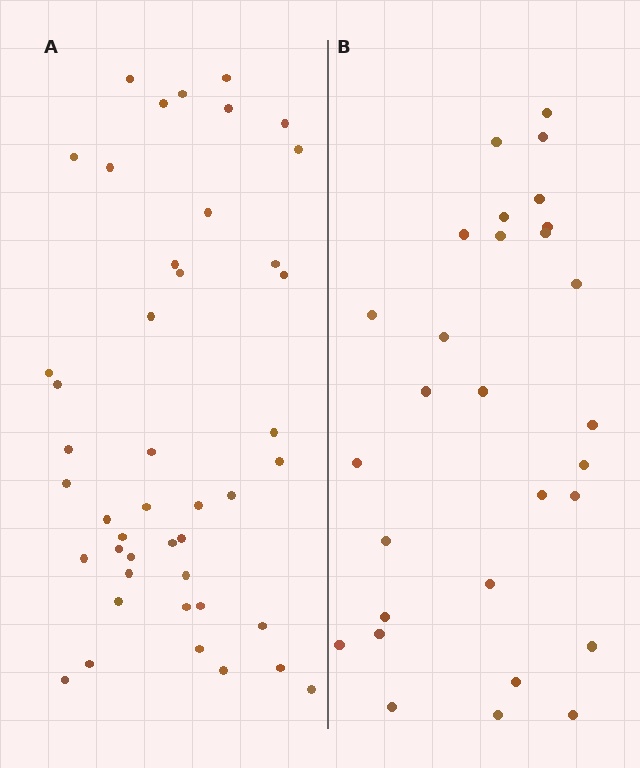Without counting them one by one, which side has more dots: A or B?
Region A (the left region) has more dots.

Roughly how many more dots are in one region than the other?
Region A has approximately 15 more dots than region B.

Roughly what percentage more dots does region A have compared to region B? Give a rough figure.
About 50% more.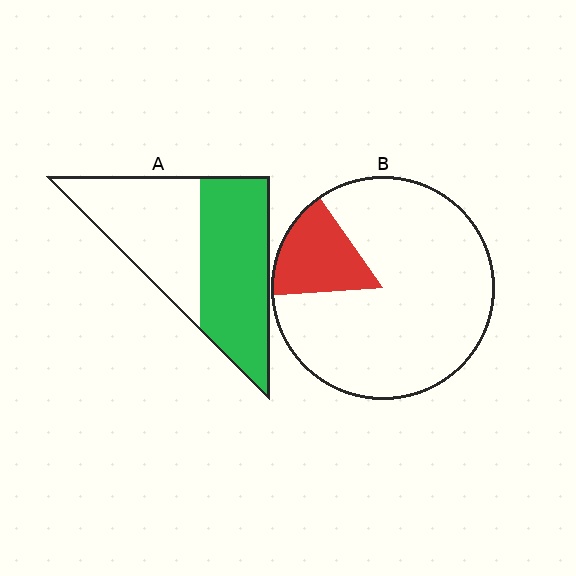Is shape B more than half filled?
No.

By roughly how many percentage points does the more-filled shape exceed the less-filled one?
By roughly 35 percentage points (A over B).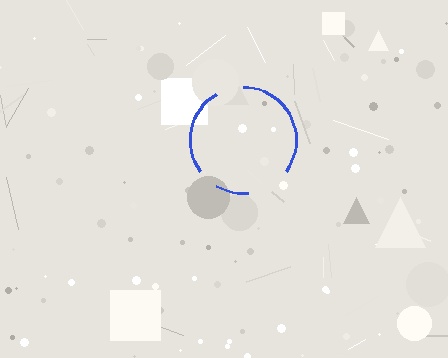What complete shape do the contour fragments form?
The contour fragments form a circle.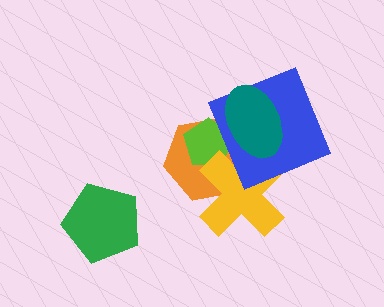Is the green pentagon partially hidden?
No, no other shape covers it.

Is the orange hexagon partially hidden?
Yes, it is partially covered by another shape.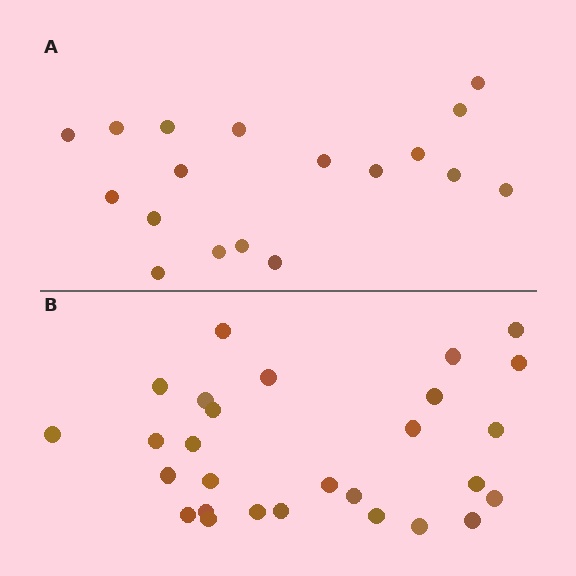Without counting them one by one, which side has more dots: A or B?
Region B (the bottom region) has more dots.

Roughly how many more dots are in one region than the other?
Region B has roughly 10 or so more dots than region A.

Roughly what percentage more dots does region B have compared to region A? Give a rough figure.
About 55% more.